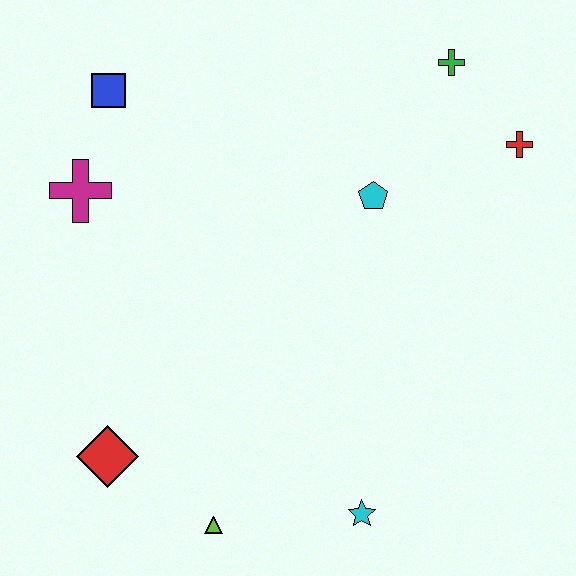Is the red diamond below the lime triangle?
No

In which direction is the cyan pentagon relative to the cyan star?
The cyan pentagon is above the cyan star.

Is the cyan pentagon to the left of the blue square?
No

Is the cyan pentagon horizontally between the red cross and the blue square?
Yes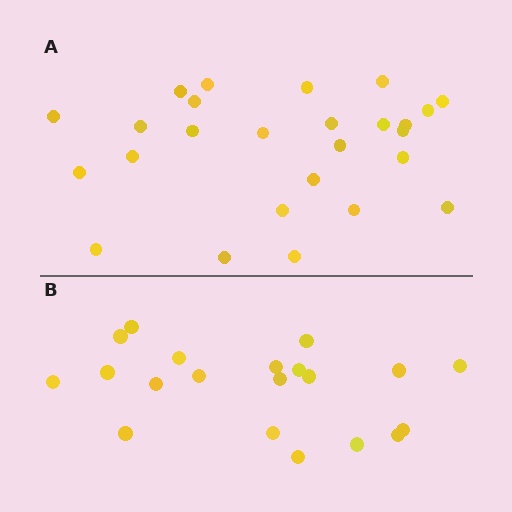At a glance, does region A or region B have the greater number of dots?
Region A (the top region) has more dots.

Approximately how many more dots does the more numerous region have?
Region A has about 6 more dots than region B.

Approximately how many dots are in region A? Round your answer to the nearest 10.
About 30 dots. (The exact count is 26, which rounds to 30.)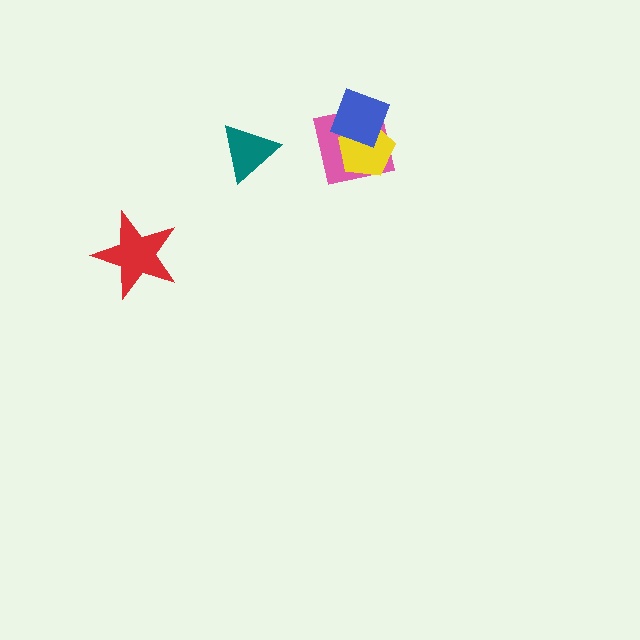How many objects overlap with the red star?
0 objects overlap with the red star.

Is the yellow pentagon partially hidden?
Yes, it is partially covered by another shape.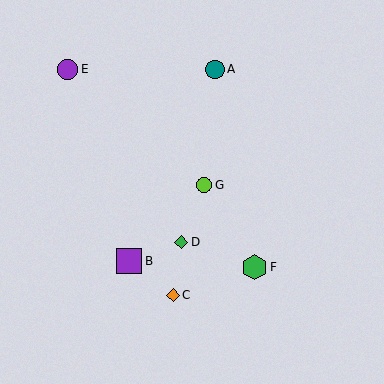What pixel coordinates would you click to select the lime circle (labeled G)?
Click at (204, 185) to select the lime circle G.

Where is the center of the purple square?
The center of the purple square is at (129, 261).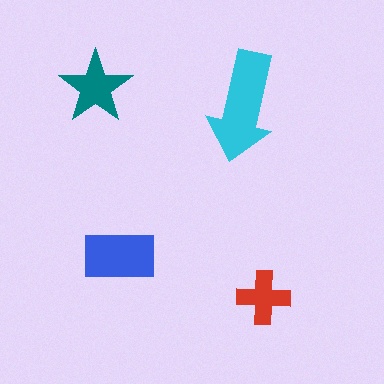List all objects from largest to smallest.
The cyan arrow, the blue rectangle, the teal star, the red cross.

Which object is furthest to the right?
The red cross is rightmost.